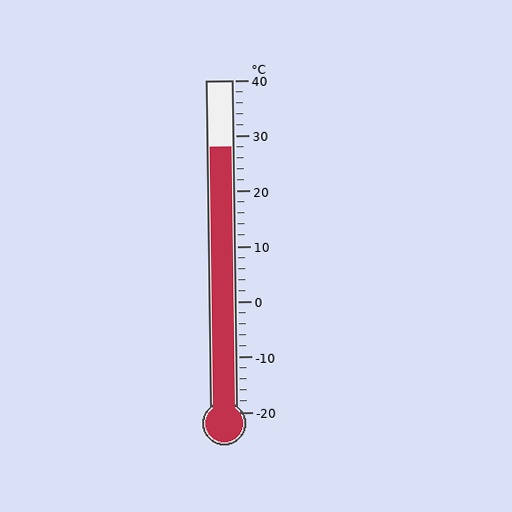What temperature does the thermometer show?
The thermometer shows approximately 28°C.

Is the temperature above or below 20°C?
The temperature is above 20°C.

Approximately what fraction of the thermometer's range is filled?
The thermometer is filled to approximately 80% of its range.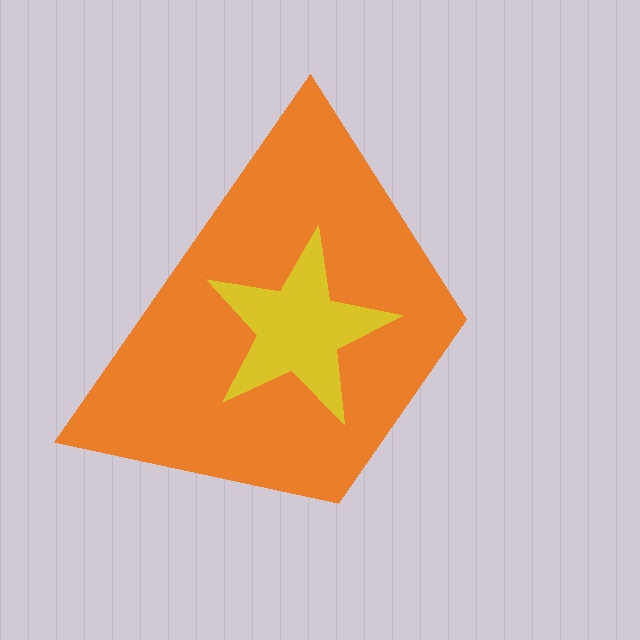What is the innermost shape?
The yellow star.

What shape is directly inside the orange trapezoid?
The yellow star.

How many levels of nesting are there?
2.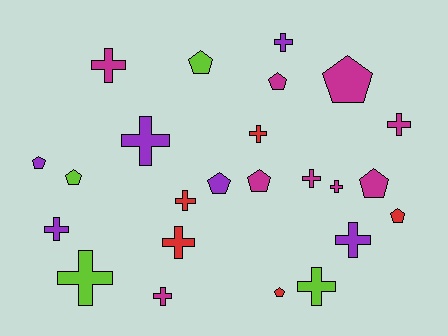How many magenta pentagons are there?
There are 4 magenta pentagons.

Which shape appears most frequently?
Cross, with 14 objects.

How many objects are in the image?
There are 24 objects.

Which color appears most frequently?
Magenta, with 9 objects.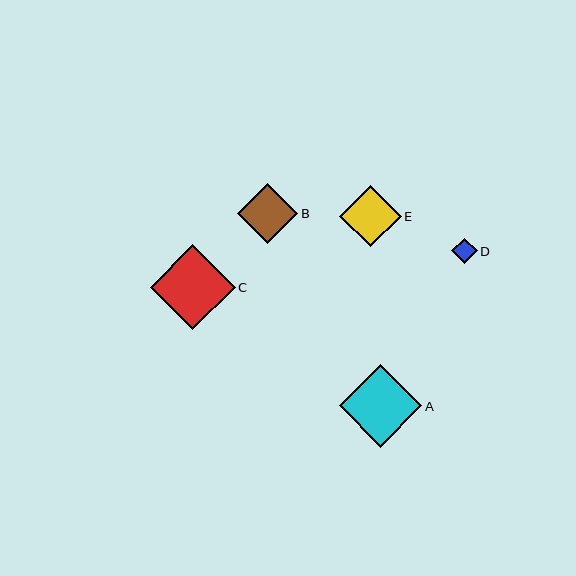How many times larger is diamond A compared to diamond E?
Diamond A is approximately 1.3 times the size of diamond E.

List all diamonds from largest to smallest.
From largest to smallest: C, A, E, B, D.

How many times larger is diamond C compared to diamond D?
Diamond C is approximately 3.3 times the size of diamond D.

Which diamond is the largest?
Diamond C is the largest with a size of approximately 84 pixels.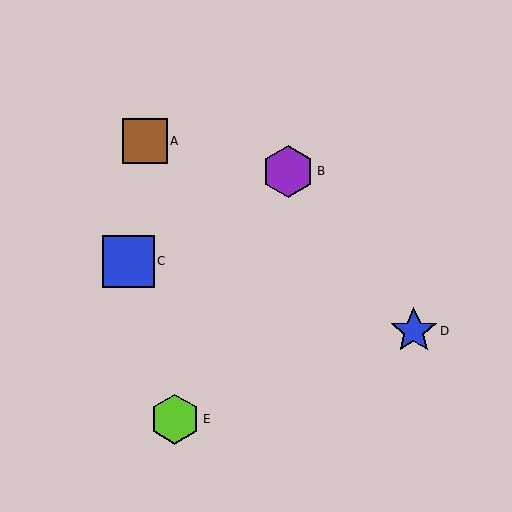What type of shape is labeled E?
Shape E is a lime hexagon.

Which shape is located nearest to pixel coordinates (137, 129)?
The brown square (labeled A) at (145, 141) is nearest to that location.